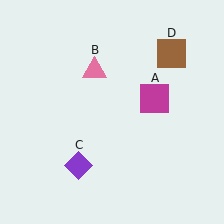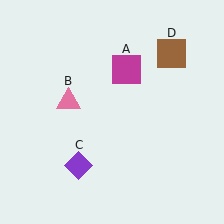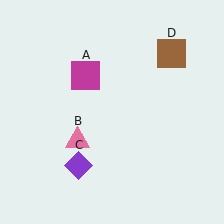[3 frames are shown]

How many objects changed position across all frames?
2 objects changed position: magenta square (object A), pink triangle (object B).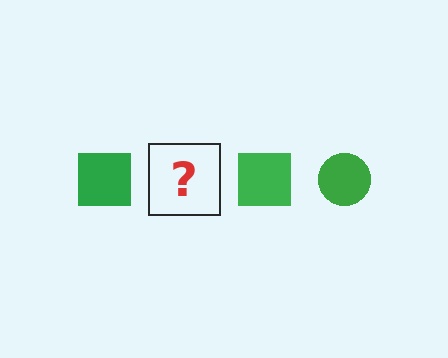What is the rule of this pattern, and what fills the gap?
The rule is that the pattern cycles through square, circle shapes in green. The gap should be filled with a green circle.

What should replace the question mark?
The question mark should be replaced with a green circle.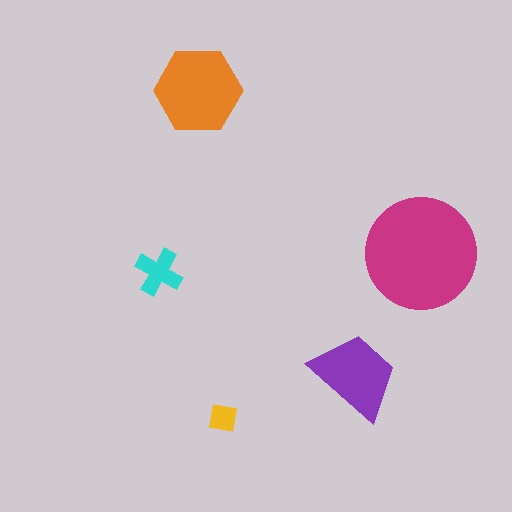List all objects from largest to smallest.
The magenta circle, the orange hexagon, the purple trapezoid, the cyan cross, the yellow square.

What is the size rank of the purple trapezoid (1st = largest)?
3rd.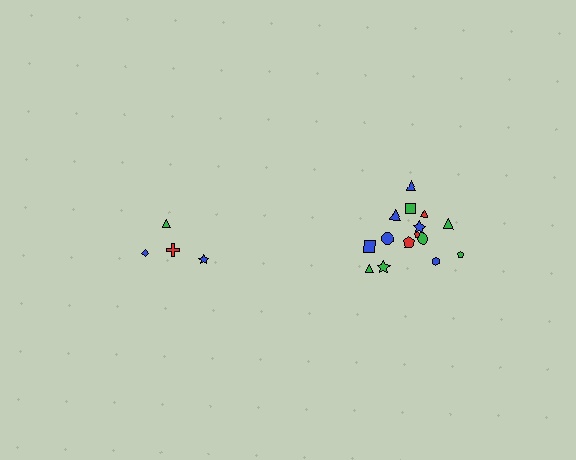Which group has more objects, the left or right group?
The right group.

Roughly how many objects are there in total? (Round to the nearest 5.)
Roughly 20 objects in total.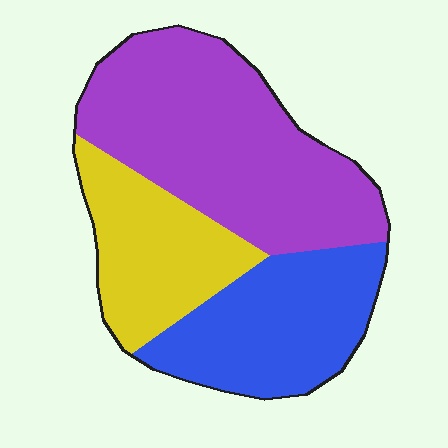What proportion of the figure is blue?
Blue covers 29% of the figure.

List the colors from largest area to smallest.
From largest to smallest: purple, blue, yellow.